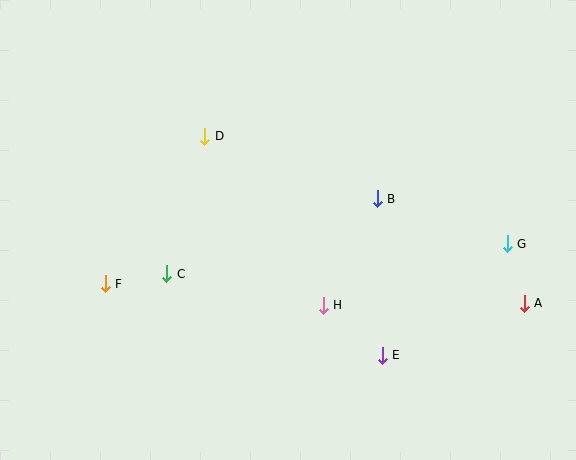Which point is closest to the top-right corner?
Point G is closest to the top-right corner.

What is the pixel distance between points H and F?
The distance between H and F is 219 pixels.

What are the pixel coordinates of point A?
Point A is at (524, 303).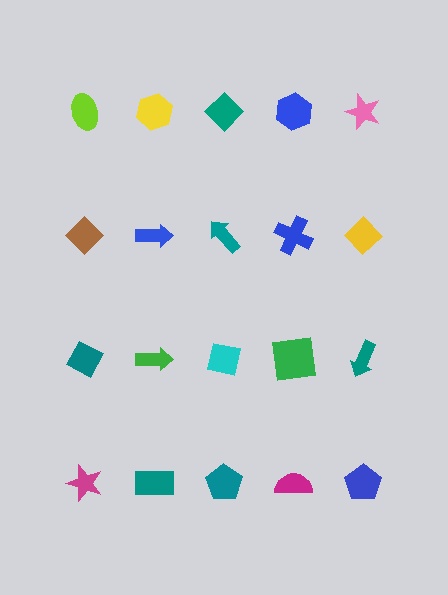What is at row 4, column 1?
A magenta star.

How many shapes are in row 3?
5 shapes.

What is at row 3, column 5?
A teal arrow.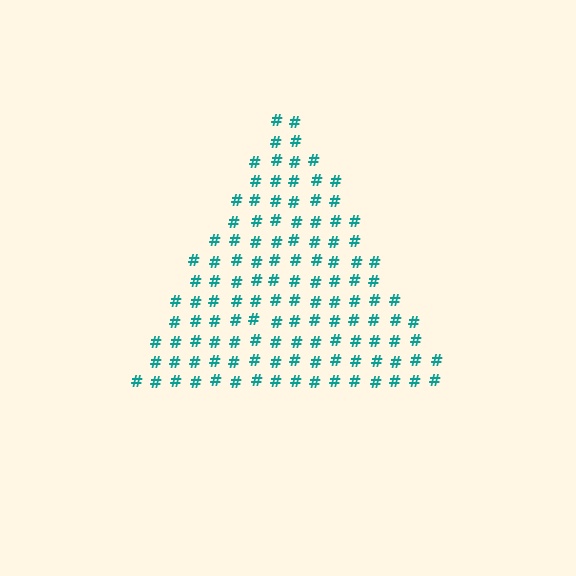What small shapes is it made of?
It is made of small hash symbols.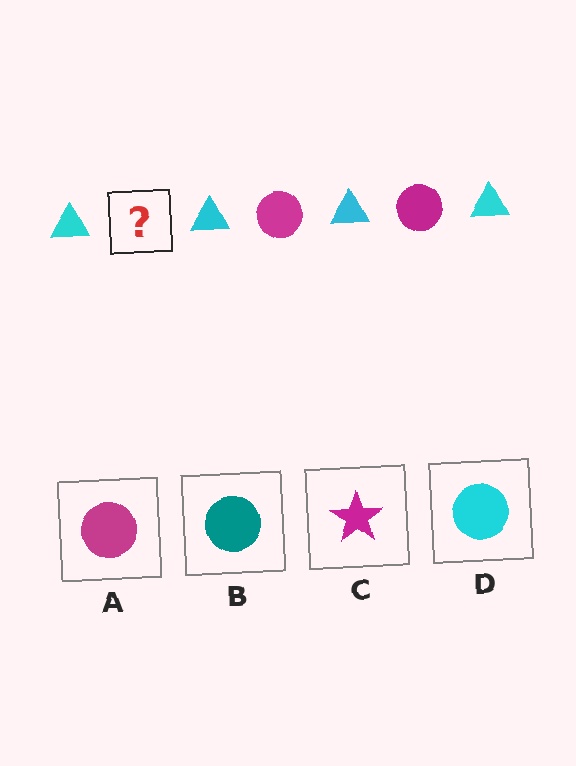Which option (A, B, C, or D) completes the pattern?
A.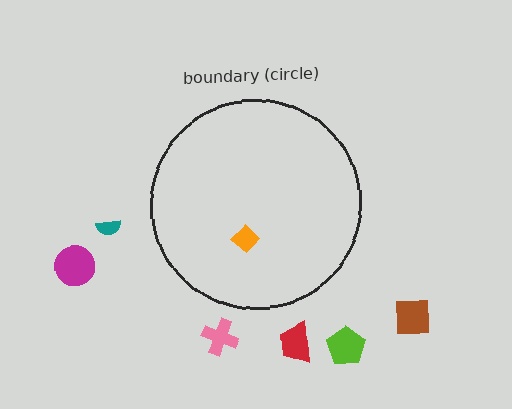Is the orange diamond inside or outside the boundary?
Inside.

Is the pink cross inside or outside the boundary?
Outside.